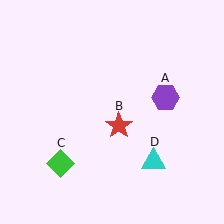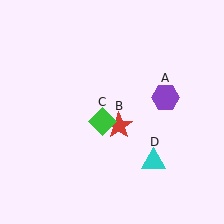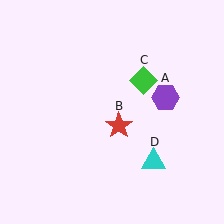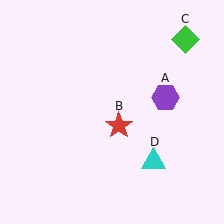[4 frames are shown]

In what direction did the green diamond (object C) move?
The green diamond (object C) moved up and to the right.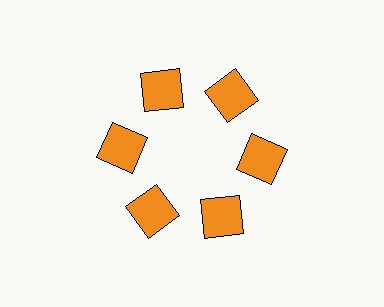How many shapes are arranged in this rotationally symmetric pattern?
There are 12 shapes, arranged in 6 groups of 2.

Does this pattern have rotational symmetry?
Yes, this pattern has 6-fold rotational symmetry. It looks the same after rotating 60 degrees around the center.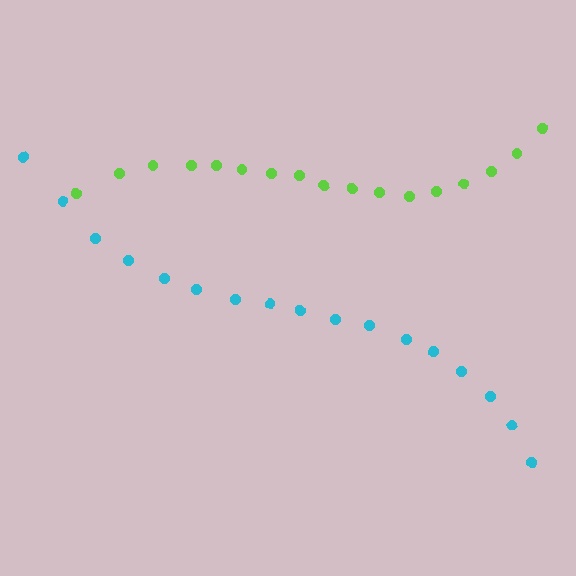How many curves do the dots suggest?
There are 2 distinct paths.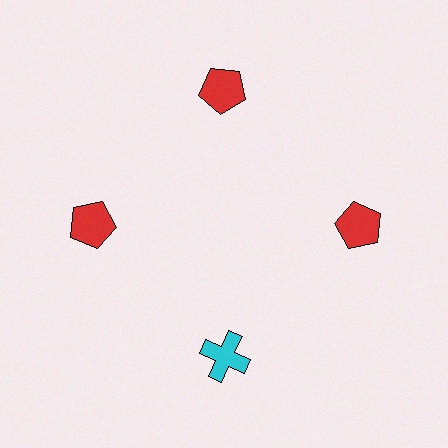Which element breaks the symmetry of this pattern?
The cyan cross at roughly the 6 o'clock position breaks the symmetry. All other shapes are red pentagons.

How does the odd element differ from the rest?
It differs in both color (cyan instead of red) and shape (cross instead of pentagon).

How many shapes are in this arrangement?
There are 4 shapes arranged in a ring pattern.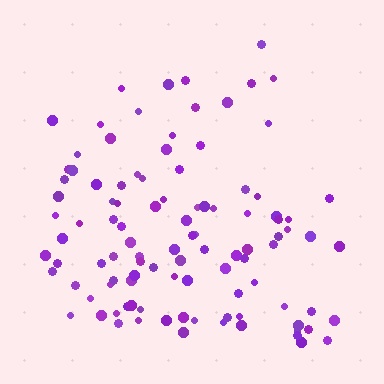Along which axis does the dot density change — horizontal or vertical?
Vertical.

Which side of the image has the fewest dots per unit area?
The top.